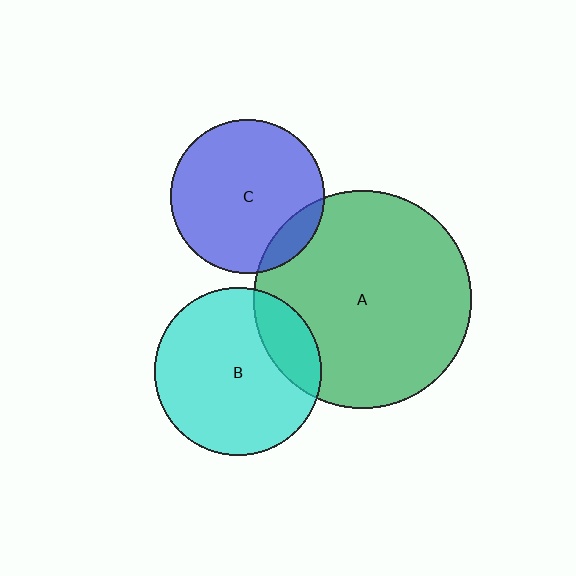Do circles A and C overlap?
Yes.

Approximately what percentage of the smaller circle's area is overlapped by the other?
Approximately 10%.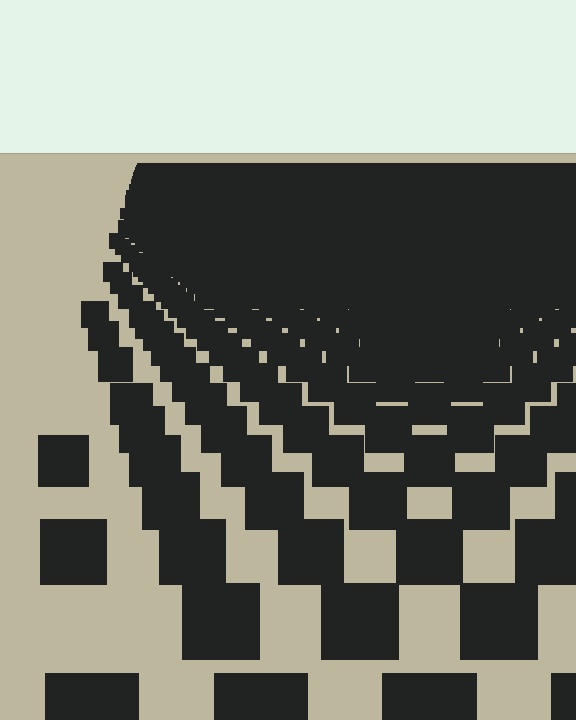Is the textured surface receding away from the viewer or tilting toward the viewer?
The surface is receding away from the viewer. Texture elements get smaller and denser toward the top.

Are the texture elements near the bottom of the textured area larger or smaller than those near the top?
Larger. Near the bottom, elements are closer to the viewer and appear at a bigger on-screen size.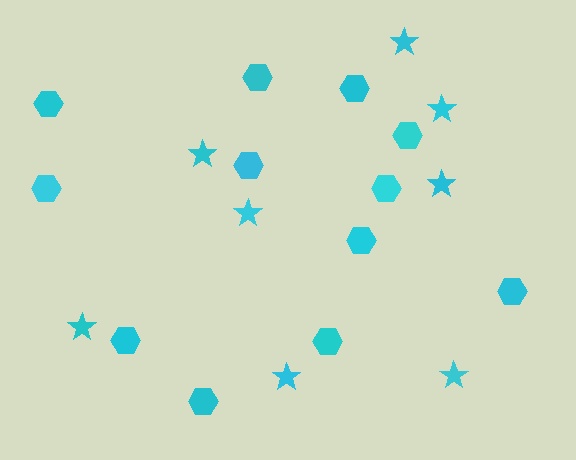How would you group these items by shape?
There are 2 groups: one group of stars (8) and one group of hexagons (12).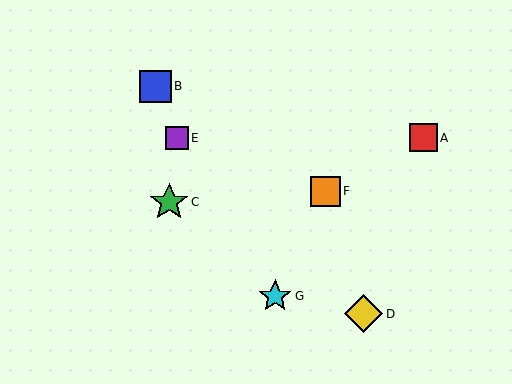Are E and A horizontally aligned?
Yes, both are at y≈138.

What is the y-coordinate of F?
Object F is at y≈191.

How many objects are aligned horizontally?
2 objects (A, E) are aligned horizontally.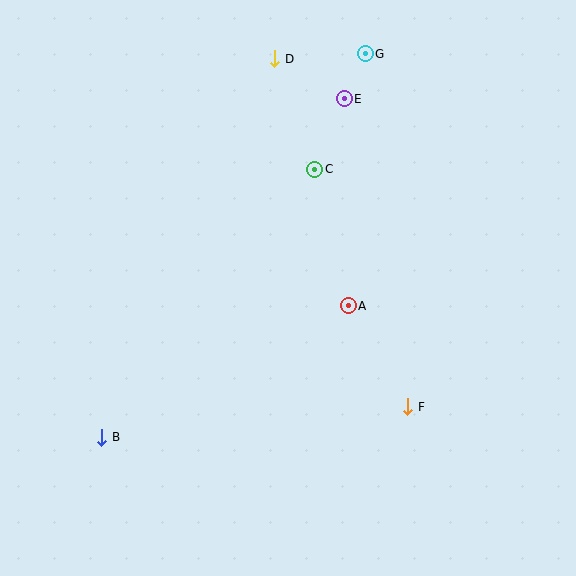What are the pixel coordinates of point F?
Point F is at (408, 407).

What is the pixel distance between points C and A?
The distance between C and A is 140 pixels.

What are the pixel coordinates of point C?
Point C is at (315, 169).